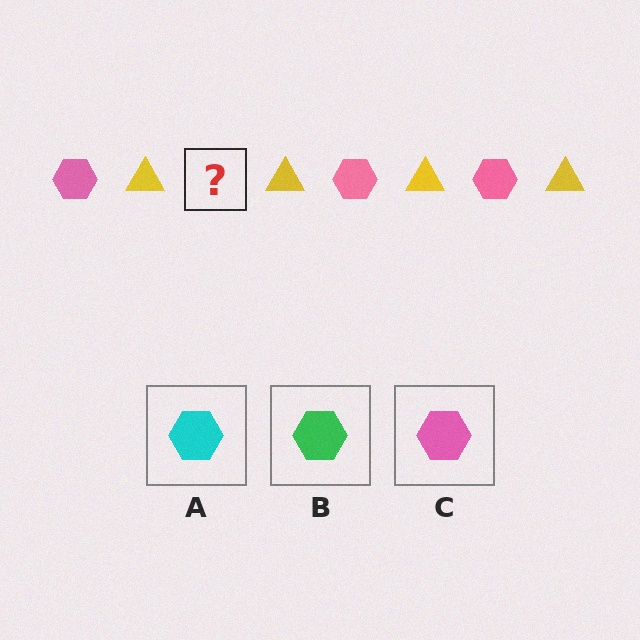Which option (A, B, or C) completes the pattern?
C.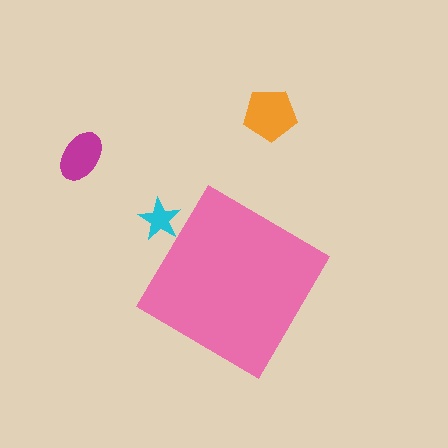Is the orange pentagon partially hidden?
No, the orange pentagon is fully visible.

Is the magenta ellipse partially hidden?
No, the magenta ellipse is fully visible.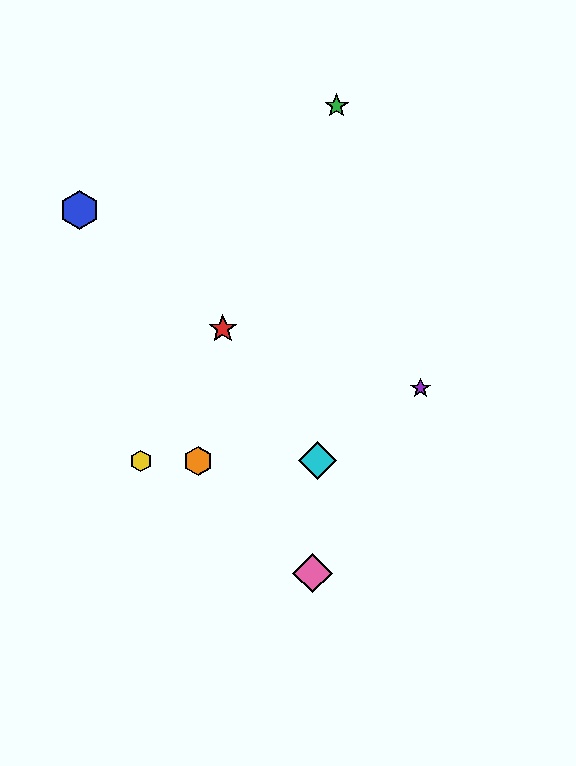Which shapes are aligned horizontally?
The yellow hexagon, the orange hexagon, the cyan diamond are aligned horizontally.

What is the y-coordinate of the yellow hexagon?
The yellow hexagon is at y≈461.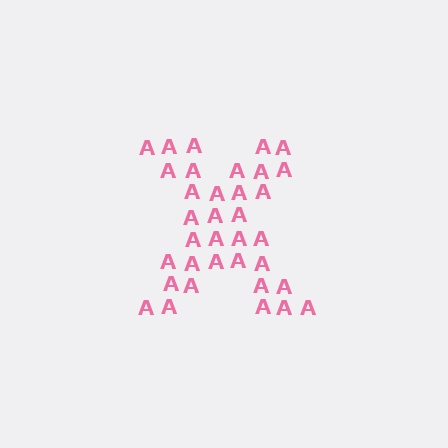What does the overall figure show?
The overall figure shows the letter X.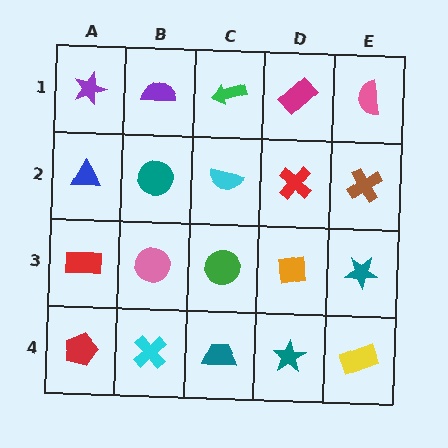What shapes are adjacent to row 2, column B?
A purple semicircle (row 1, column B), a pink circle (row 3, column B), a blue triangle (row 2, column A), a cyan semicircle (row 2, column C).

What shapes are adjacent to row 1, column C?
A cyan semicircle (row 2, column C), a purple semicircle (row 1, column B), a magenta rectangle (row 1, column D).